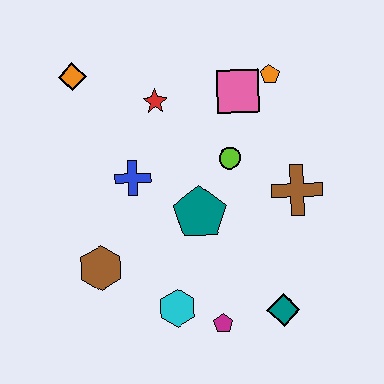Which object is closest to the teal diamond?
The magenta pentagon is closest to the teal diamond.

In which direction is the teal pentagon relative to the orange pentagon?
The teal pentagon is below the orange pentagon.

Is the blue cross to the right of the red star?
No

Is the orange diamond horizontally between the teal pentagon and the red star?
No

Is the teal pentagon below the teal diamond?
No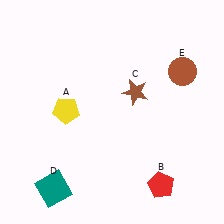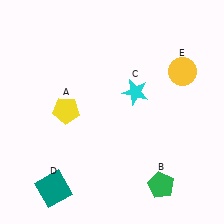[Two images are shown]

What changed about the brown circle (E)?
In Image 1, E is brown. In Image 2, it changed to yellow.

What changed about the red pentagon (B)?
In Image 1, B is red. In Image 2, it changed to green.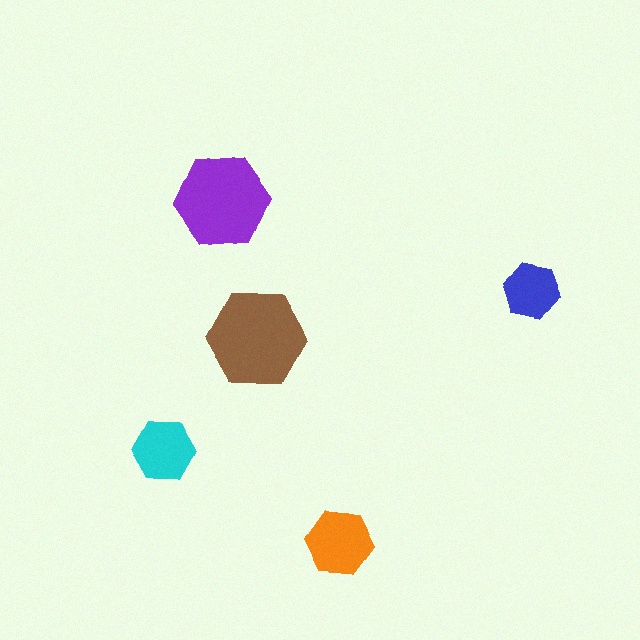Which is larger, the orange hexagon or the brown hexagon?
The brown one.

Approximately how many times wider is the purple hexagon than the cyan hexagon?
About 1.5 times wider.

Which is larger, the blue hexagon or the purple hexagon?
The purple one.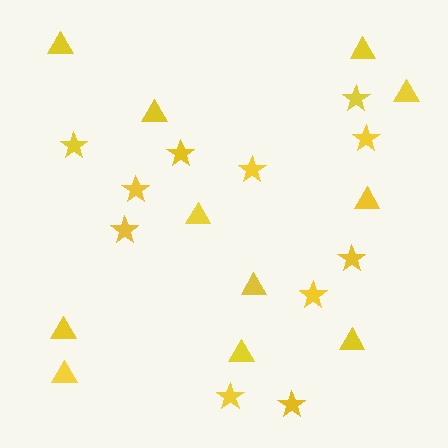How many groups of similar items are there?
There are 2 groups: one group of stars (11) and one group of triangles (11).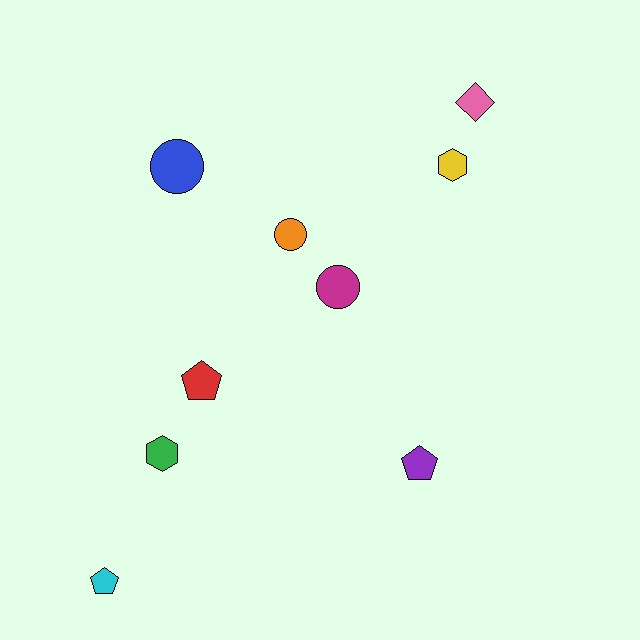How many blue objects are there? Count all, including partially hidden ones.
There is 1 blue object.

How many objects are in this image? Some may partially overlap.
There are 9 objects.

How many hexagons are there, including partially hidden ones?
There are 2 hexagons.